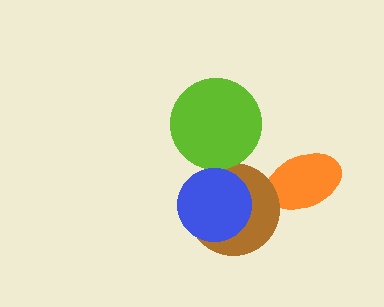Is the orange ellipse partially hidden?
Yes, it is partially covered by another shape.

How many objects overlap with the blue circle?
1 object overlaps with the blue circle.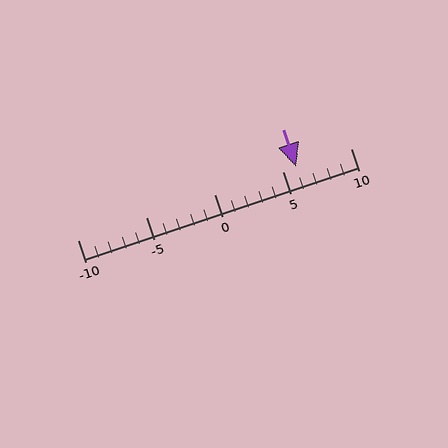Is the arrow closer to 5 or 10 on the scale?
The arrow is closer to 5.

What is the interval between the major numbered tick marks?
The major tick marks are spaced 5 units apart.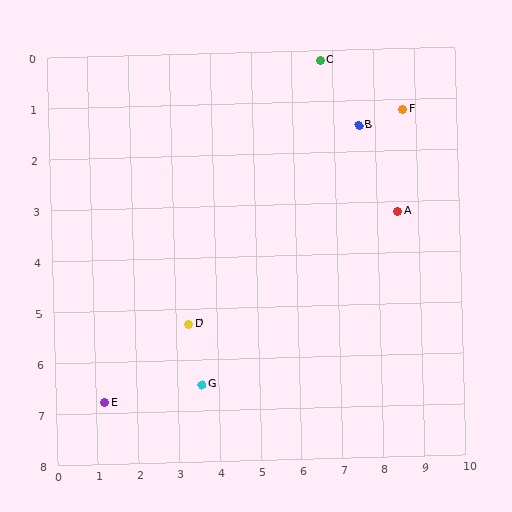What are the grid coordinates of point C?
Point C is at approximately (6.7, 0.2).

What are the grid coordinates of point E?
Point E is at approximately (1.2, 6.8).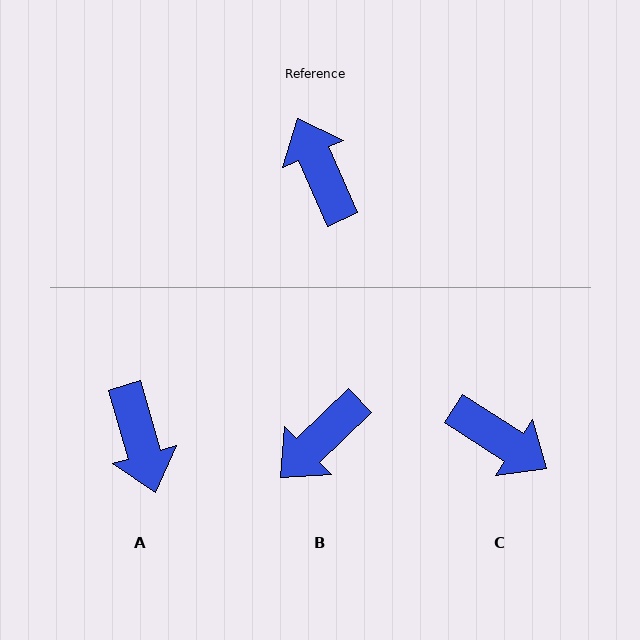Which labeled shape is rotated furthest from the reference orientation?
A, about 172 degrees away.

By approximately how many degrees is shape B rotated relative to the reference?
Approximately 110 degrees counter-clockwise.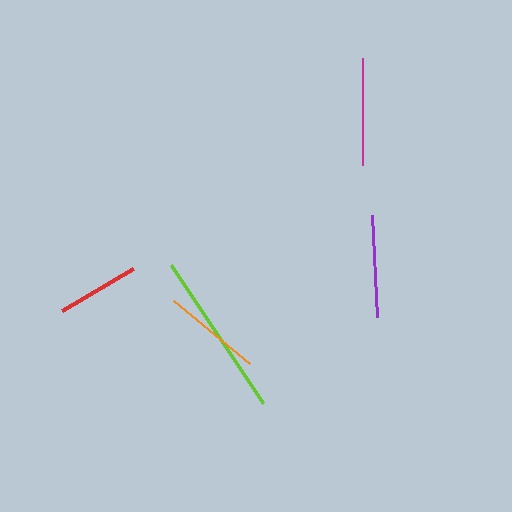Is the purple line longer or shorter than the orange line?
The purple line is longer than the orange line.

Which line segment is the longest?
The lime line is the longest at approximately 166 pixels.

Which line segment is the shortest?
The red line is the shortest at approximately 82 pixels.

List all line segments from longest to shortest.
From longest to shortest: lime, magenta, purple, orange, red.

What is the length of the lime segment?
The lime segment is approximately 166 pixels long.